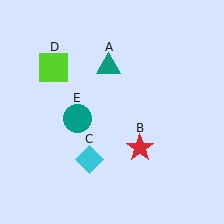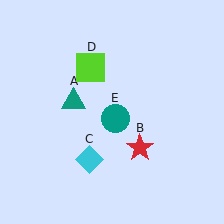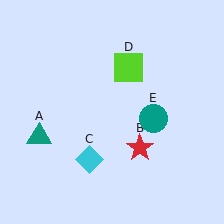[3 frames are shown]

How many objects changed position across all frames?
3 objects changed position: teal triangle (object A), lime square (object D), teal circle (object E).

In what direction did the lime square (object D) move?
The lime square (object D) moved right.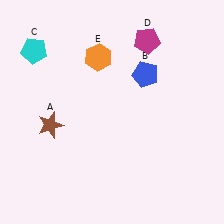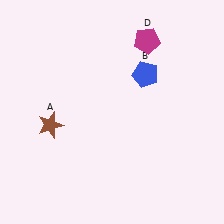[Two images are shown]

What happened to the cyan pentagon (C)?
The cyan pentagon (C) was removed in Image 2. It was in the top-left area of Image 1.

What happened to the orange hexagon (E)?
The orange hexagon (E) was removed in Image 2. It was in the top-left area of Image 1.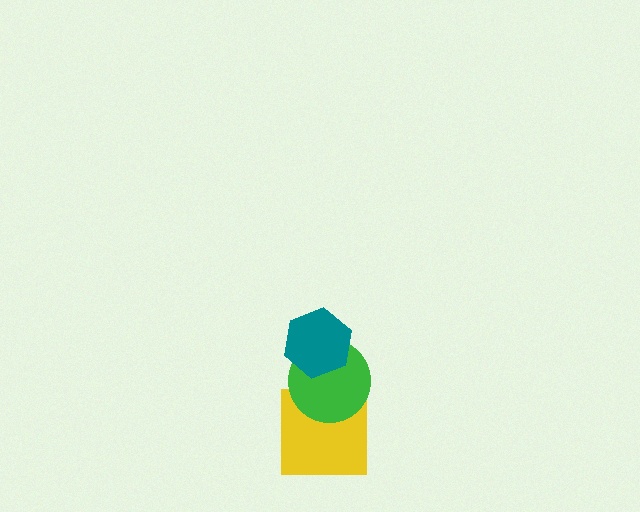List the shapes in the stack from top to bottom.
From top to bottom: the teal hexagon, the green circle, the yellow square.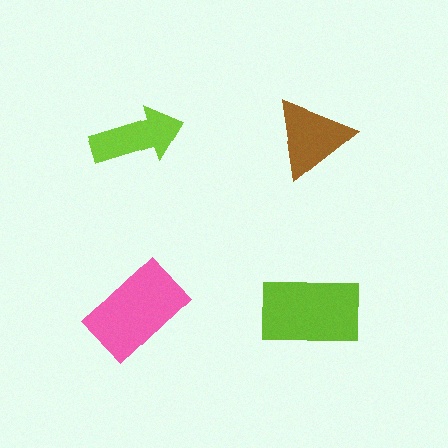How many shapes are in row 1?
2 shapes.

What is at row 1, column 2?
A brown triangle.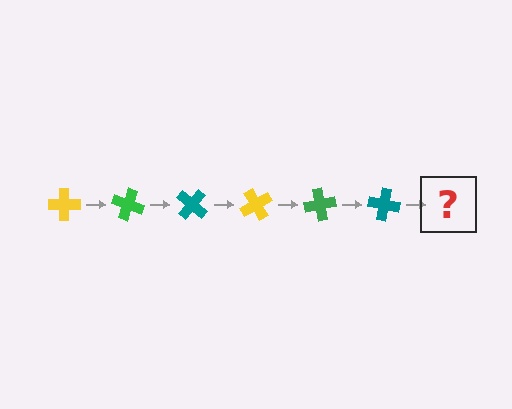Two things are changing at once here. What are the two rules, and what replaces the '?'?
The two rules are that it rotates 20 degrees each step and the color cycles through yellow, green, and teal. The '?' should be a yellow cross, rotated 120 degrees from the start.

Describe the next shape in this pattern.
It should be a yellow cross, rotated 120 degrees from the start.